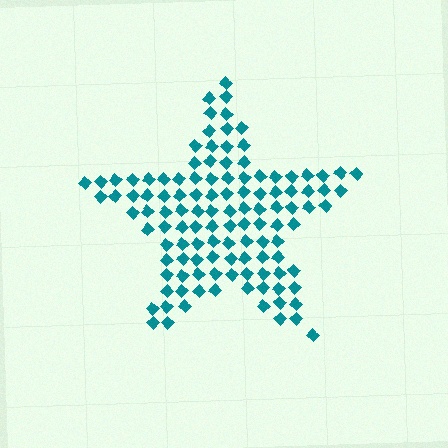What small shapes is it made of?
It is made of small diamonds.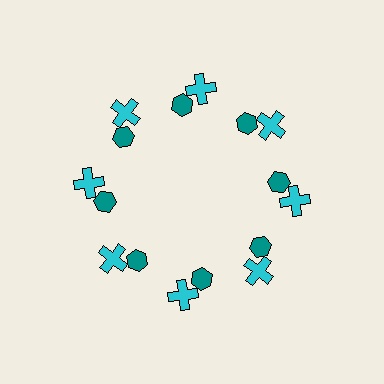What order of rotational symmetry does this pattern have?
This pattern has 8-fold rotational symmetry.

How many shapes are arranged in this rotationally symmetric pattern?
There are 16 shapes, arranged in 8 groups of 2.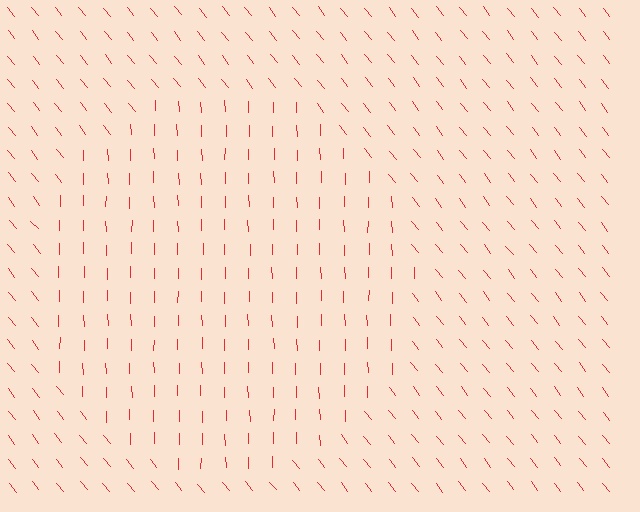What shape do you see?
I see a circle.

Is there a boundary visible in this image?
Yes, there is a texture boundary formed by a change in line orientation.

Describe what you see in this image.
The image is filled with small red line segments. A circle region in the image has lines oriented differently from the surrounding lines, creating a visible texture boundary.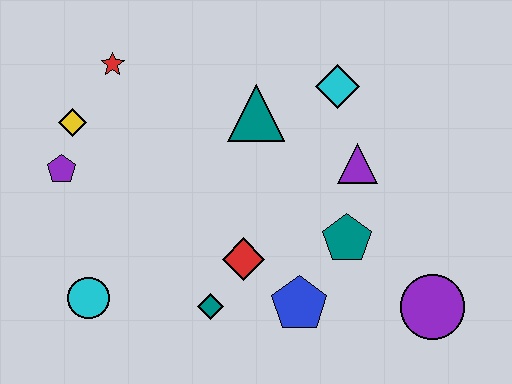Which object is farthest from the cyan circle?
The purple circle is farthest from the cyan circle.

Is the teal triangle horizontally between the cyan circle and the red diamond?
No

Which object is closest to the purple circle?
The teal pentagon is closest to the purple circle.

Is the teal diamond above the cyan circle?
No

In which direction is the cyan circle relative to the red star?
The cyan circle is below the red star.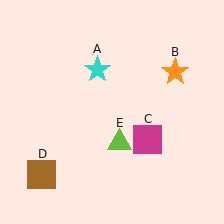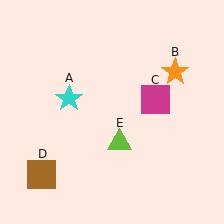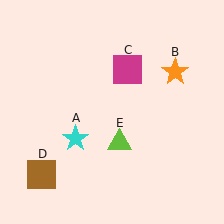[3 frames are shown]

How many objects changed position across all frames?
2 objects changed position: cyan star (object A), magenta square (object C).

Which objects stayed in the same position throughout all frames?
Orange star (object B) and brown square (object D) and lime triangle (object E) remained stationary.